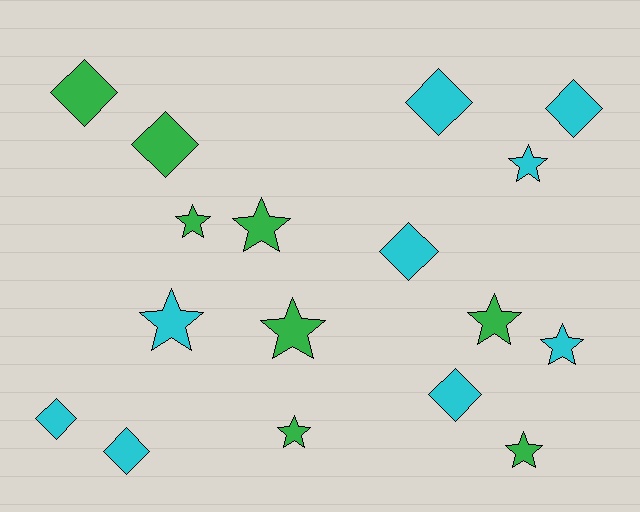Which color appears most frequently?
Cyan, with 9 objects.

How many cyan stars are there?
There are 3 cyan stars.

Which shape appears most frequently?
Star, with 9 objects.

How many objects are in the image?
There are 17 objects.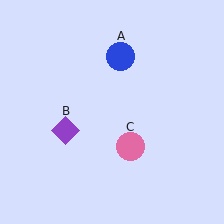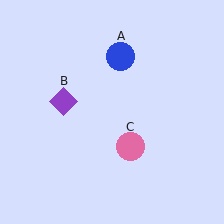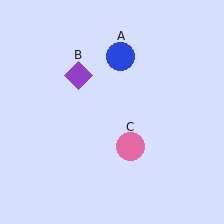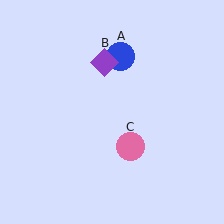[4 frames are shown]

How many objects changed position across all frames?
1 object changed position: purple diamond (object B).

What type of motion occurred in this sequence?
The purple diamond (object B) rotated clockwise around the center of the scene.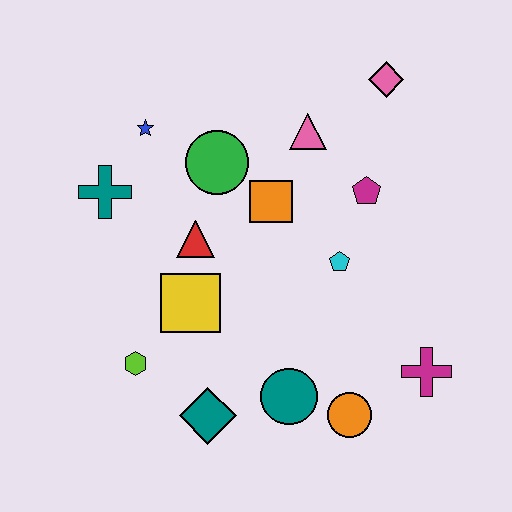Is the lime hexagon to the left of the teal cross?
No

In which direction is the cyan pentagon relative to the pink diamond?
The cyan pentagon is below the pink diamond.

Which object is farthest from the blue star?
The magenta cross is farthest from the blue star.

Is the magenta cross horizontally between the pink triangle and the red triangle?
No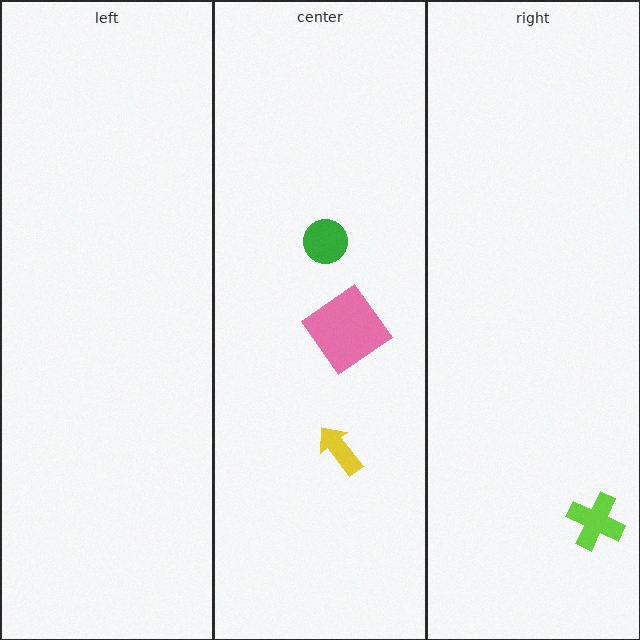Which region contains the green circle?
The center region.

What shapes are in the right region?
The lime cross.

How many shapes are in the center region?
3.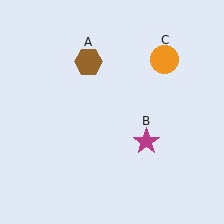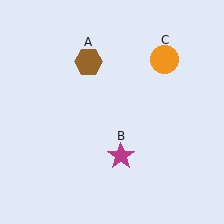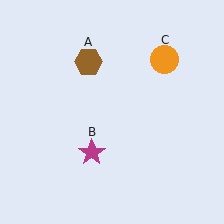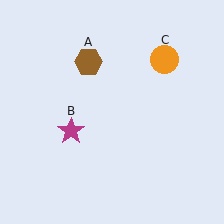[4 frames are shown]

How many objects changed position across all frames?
1 object changed position: magenta star (object B).